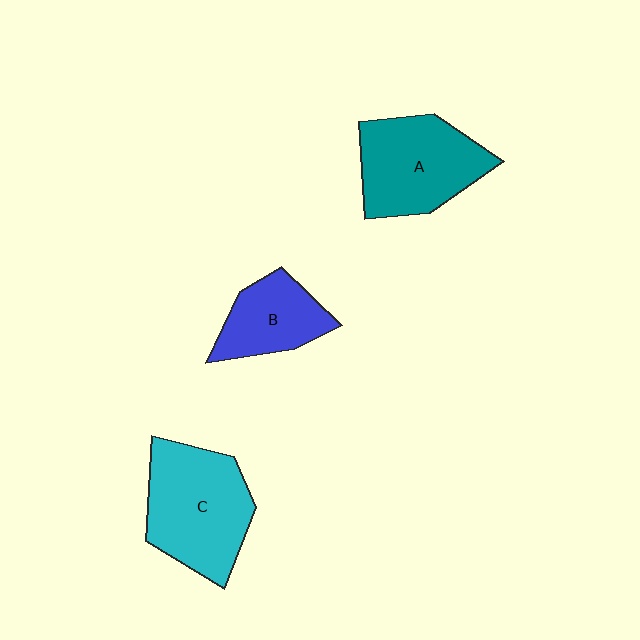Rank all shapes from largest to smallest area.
From largest to smallest: C (cyan), A (teal), B (blue).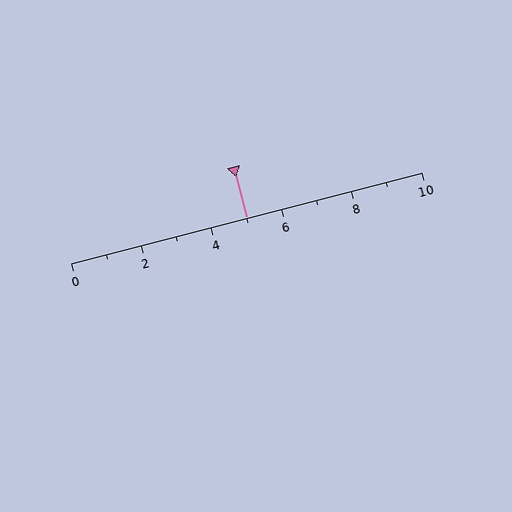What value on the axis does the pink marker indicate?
The marker indicates approximately 5.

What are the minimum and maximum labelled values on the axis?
The axis runs from 0 to 10.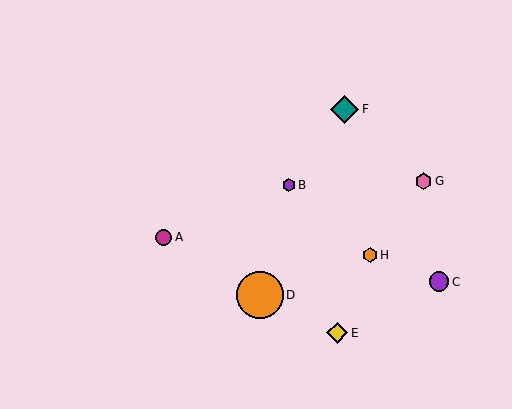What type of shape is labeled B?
Shape B is a purple hexagon.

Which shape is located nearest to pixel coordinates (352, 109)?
The teal diamond (labeled F) at (345, 109) is nearest to that location.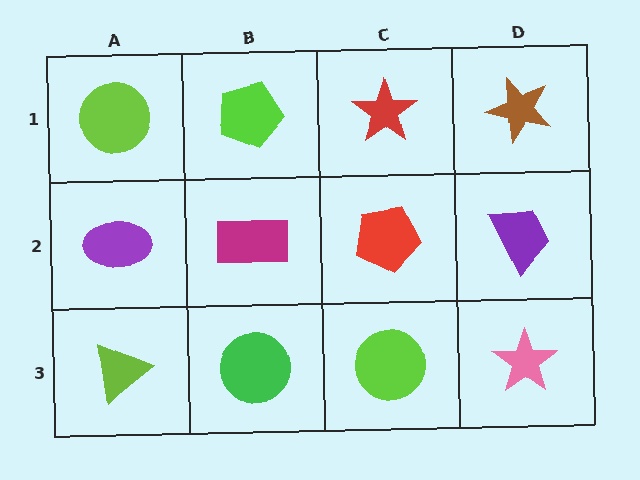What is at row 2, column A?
A purple ellipse.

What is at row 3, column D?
A pink star.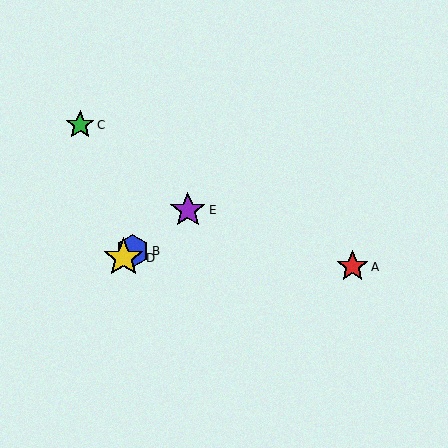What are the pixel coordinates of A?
Object A is at (353, 267).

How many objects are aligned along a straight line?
3 objects (B, D, E) are aligned along a straight line.